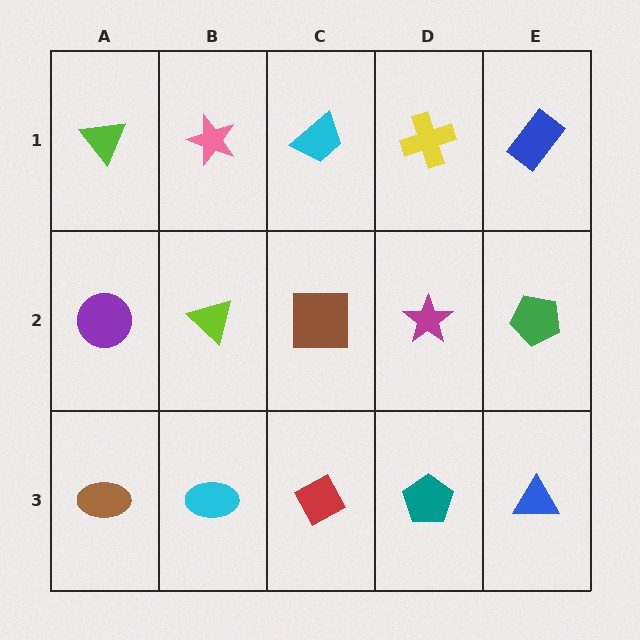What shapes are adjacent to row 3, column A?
A purple circle (row 2, column A), a cyan ellipse (row 3, column B).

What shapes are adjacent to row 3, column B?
A lime triangle (row 2, column B), a brown ellipse (row 3, column A), a red diamond (row 3, column C).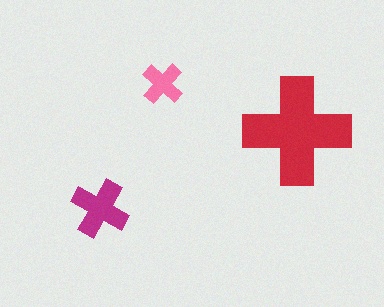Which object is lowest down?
The magenta cross is bottommost.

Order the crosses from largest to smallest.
the red one, the magenta one, the pink one.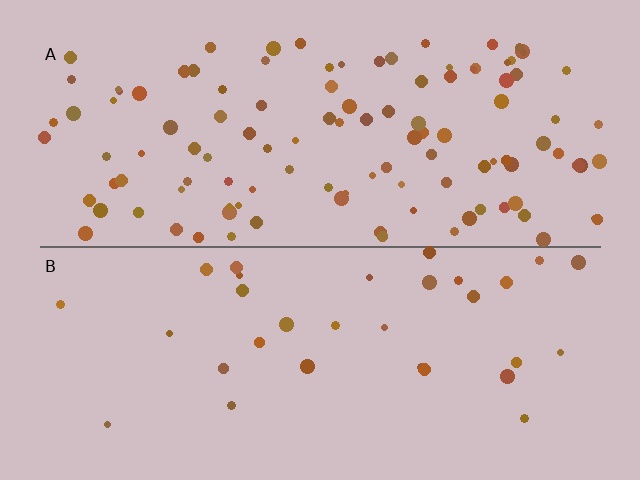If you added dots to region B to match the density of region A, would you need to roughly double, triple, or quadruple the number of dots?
Approximately quadruple.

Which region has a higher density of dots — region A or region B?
A (the top).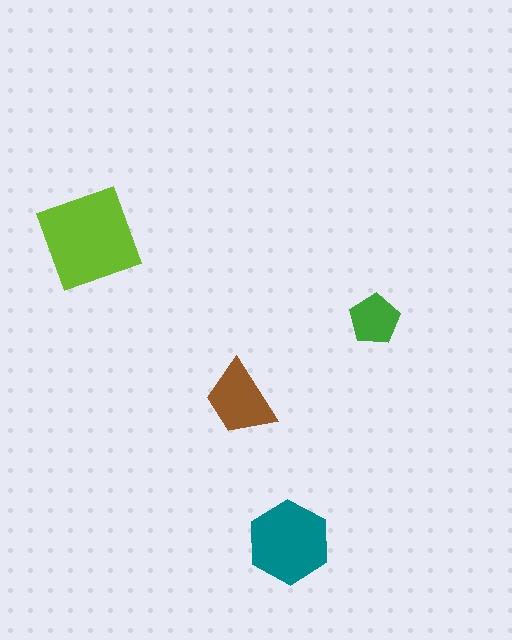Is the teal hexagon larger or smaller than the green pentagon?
Larger.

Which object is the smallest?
The green pentagon.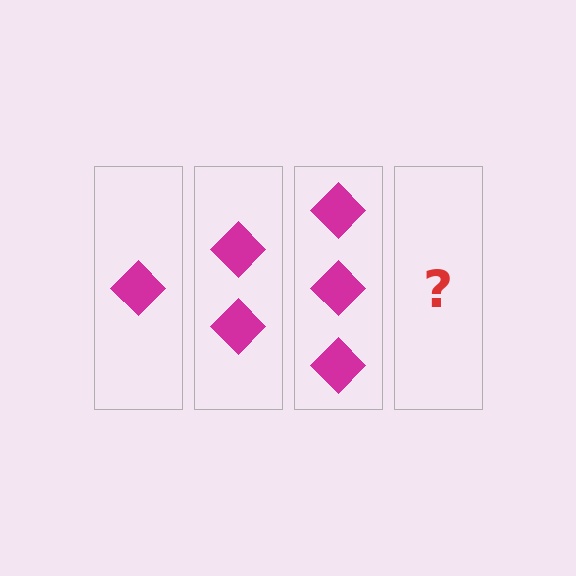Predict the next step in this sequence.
The next step is 4 diamonds.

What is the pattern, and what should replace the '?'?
The pattern is that each step adds one more diamond. The '?' should be 4 diamonds.